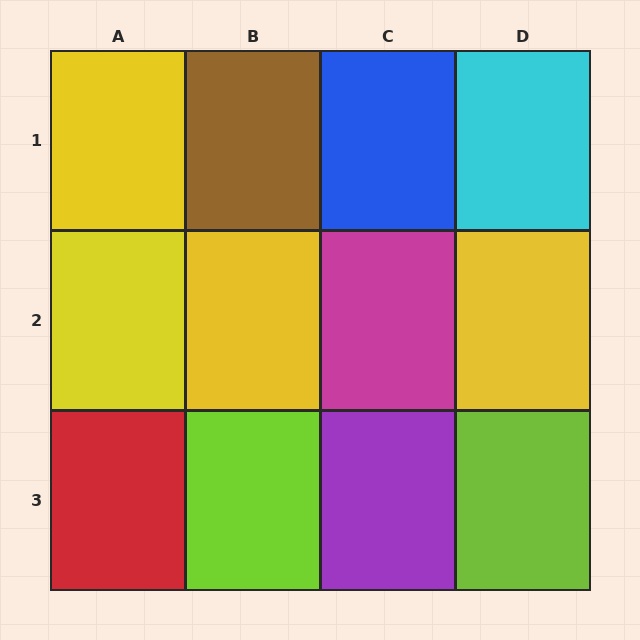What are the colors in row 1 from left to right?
Yellow, brown, blue, cyan.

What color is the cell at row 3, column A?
Red.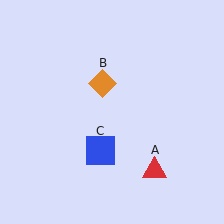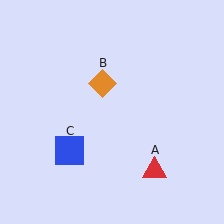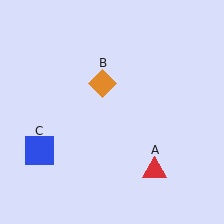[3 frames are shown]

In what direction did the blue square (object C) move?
The blue square (object C) moved left.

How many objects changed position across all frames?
1 object changed position: blue square (object C).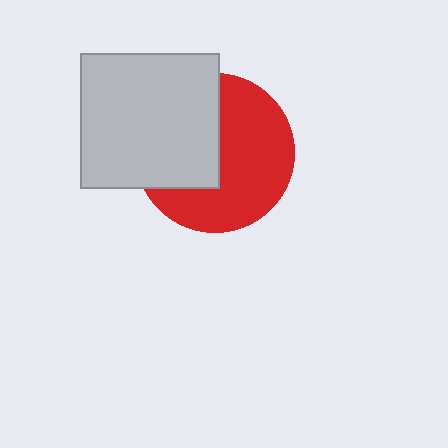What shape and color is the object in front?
The object in front is a light gray rectangle.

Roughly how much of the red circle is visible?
About half of it is visible (roughly 58%).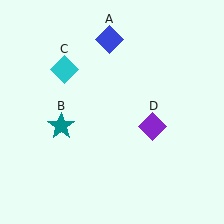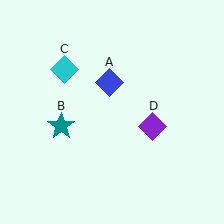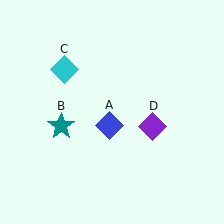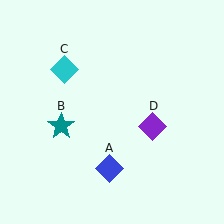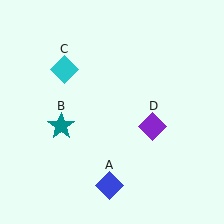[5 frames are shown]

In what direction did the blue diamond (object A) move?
The blue diamond (object A) moved down.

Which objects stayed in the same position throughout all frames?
Teal star (object B) and cyan diamond (object C) and purple diamond (object D) remained stationary.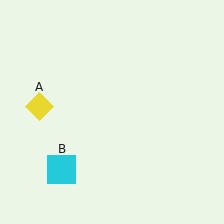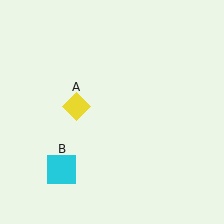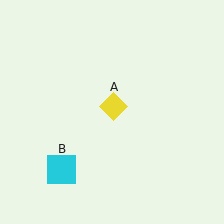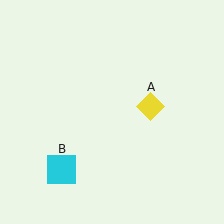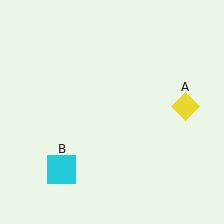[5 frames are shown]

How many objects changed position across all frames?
1 object changed position: yellow diamond (object A).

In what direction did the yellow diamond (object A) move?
The yellow diamond (object A) moved right.